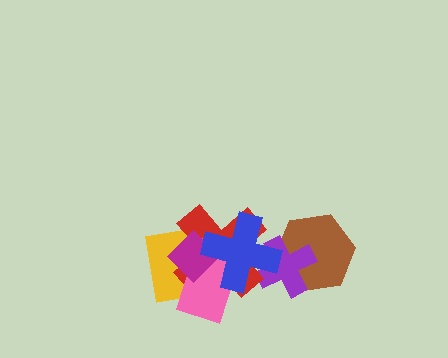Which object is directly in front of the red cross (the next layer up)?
The pink rectangle is directly in front of the red cross.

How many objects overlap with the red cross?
5 objects overlap with the red cross.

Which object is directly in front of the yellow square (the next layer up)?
The red cross is directly in front of the yellow square.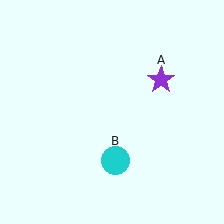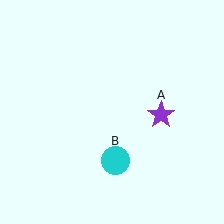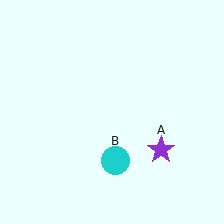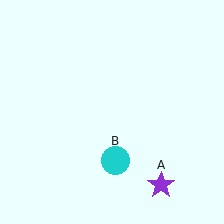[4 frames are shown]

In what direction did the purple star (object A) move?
The purple star (object A) moved down.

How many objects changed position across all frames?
1 object changed position: purple star (object A).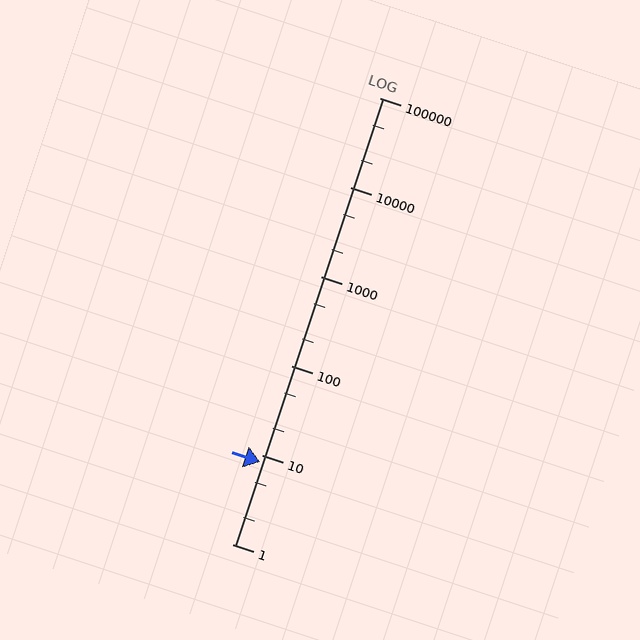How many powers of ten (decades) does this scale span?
The scale spans 5 decades, from 1 to 100000.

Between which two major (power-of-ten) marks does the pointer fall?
The pointer is between 1 and 10.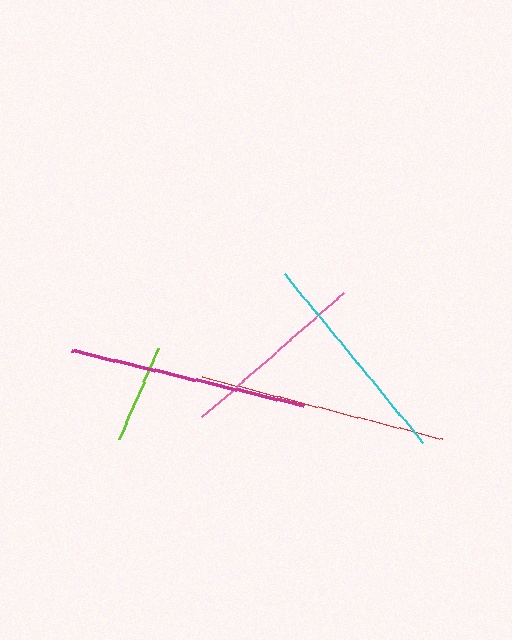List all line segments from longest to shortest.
From longest to shortest: red, magenta, cyan, pink, lime.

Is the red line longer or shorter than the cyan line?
The red line is longer than the cyan line.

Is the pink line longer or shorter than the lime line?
The pink line is longer than the lime line.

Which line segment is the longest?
The red line is the longest at approximately 247 pixels.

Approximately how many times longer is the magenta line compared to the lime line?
The magenta line is approximately 2.4 times the length of the lime line.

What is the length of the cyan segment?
The cyan segment is approximately 218 pixels long.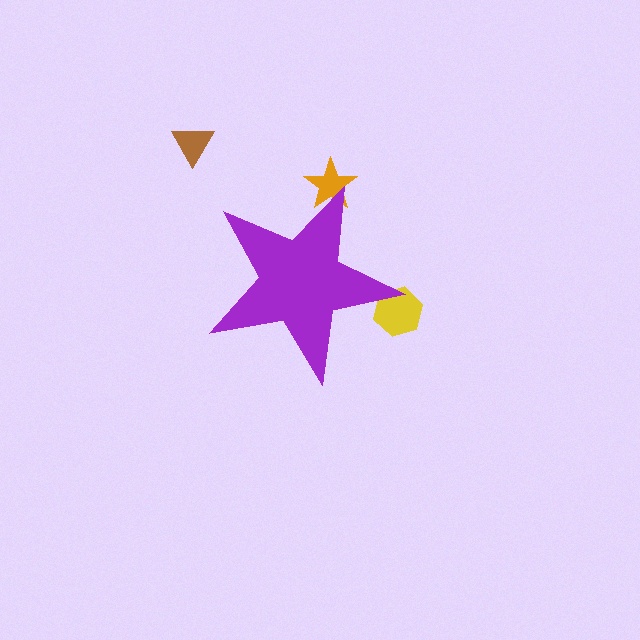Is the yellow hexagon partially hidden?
Yes, the yellow hexagon is partially hidden behind the purple star.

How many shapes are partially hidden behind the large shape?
2 shapes are partially hidden.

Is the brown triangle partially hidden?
No, the brown triangle is fully visible.